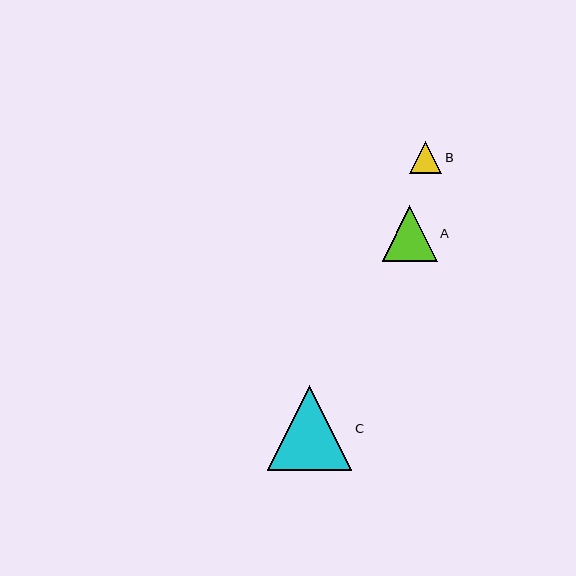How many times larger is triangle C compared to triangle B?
Triangle C is approximately 2.6 times the size of triangle B.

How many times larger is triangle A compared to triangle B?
Triangle A is approximately 1.7 times the size of triangle B.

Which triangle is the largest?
Triangle C is the largest with a size of approximately 84 pixels.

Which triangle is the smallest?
Triangle B is the smallest with a size of approximately 32 pixels.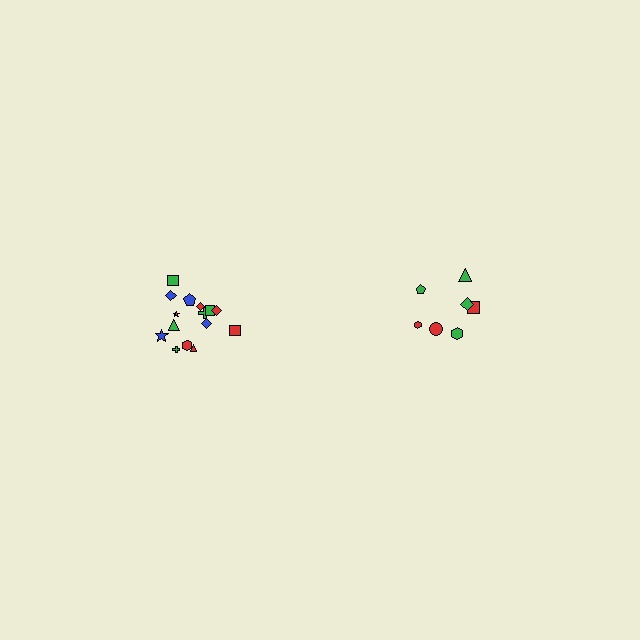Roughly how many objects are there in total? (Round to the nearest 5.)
Roughly 20 objects in total.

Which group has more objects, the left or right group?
The left group.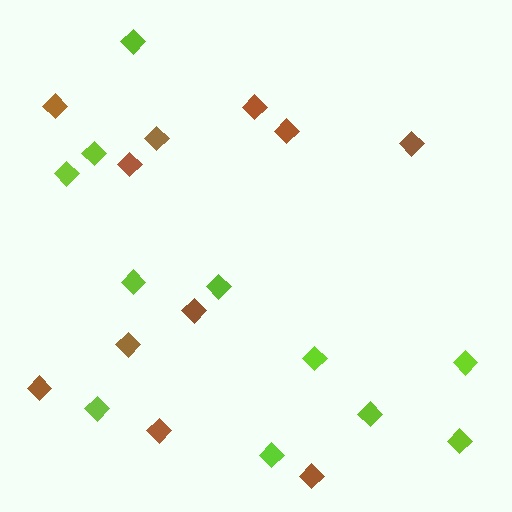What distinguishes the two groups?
There are 2 groups: one group of brown diamonds (11) and one group of lime diamonds (11).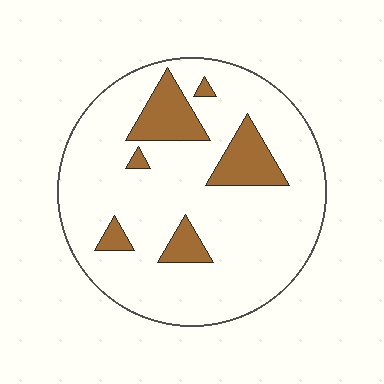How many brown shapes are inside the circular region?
6.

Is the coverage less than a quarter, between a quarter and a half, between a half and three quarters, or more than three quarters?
Less than a quarter.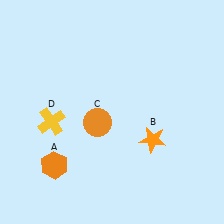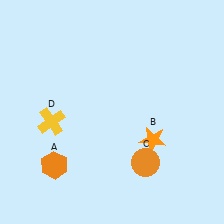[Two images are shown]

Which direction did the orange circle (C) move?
The orange circle (C) moved right.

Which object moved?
The orange circle (C) moved right.